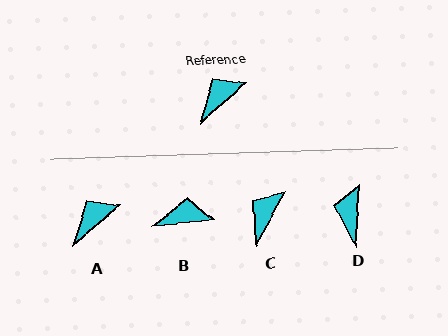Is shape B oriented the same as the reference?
No, it is off by about 35 degrees.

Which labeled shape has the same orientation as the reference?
A.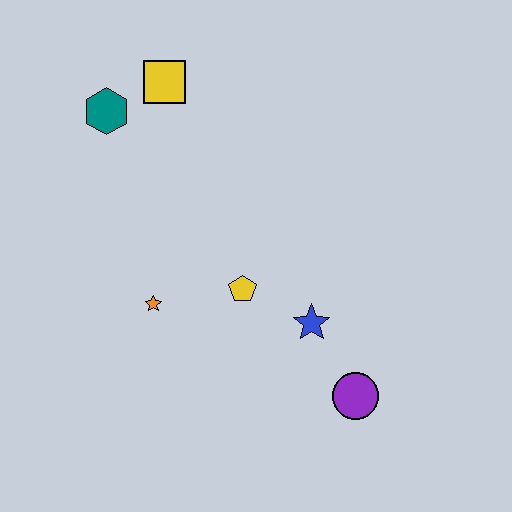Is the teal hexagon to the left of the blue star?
Yes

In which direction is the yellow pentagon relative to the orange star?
The yellow pentagon is to the right of the orange star.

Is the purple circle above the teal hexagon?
No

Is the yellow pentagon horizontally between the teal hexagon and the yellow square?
No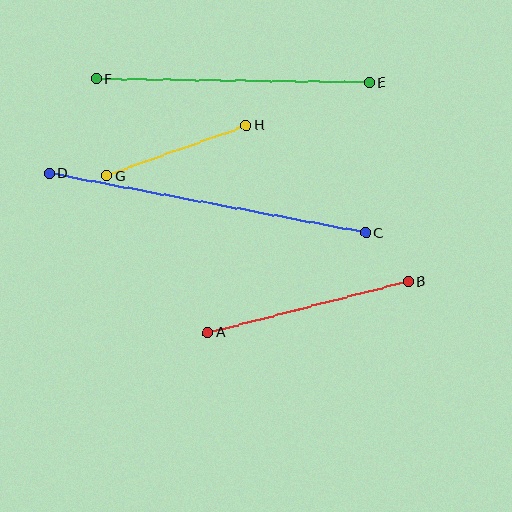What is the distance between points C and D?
The distance is approximately 322 pixels.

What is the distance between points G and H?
The distance is approximately 148 pixels.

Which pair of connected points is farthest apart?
Points C and D are farthest apart.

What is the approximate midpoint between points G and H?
The midpoint is at approximately (176, 151) pixels.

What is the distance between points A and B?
The distance is approximately 207 pixels.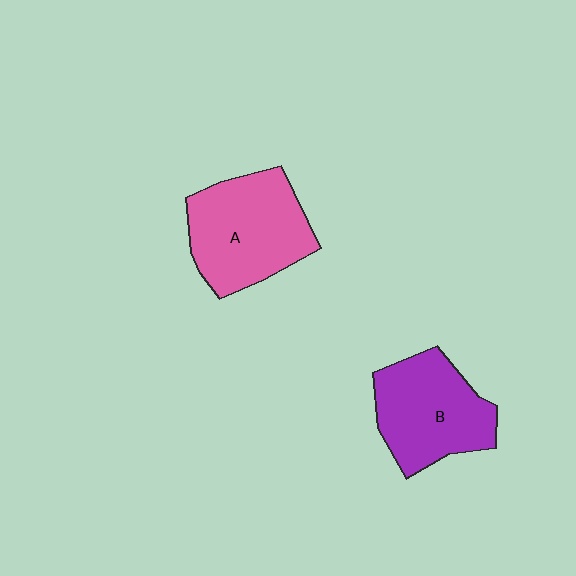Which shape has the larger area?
Shape A (pink).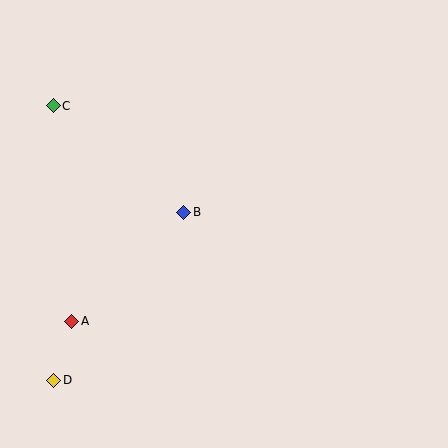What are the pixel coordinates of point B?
Point B is at (184, 212).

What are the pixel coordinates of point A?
Point A is at (72, 321).